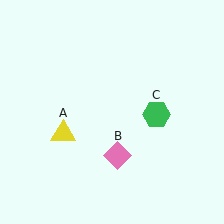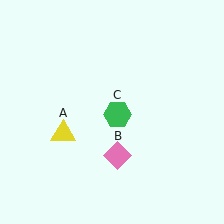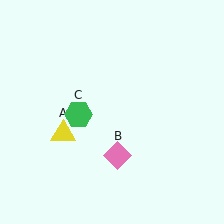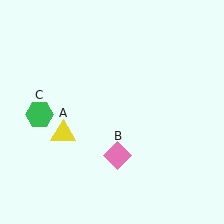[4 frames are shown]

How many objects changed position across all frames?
1 object changed position: green hexagon (object C).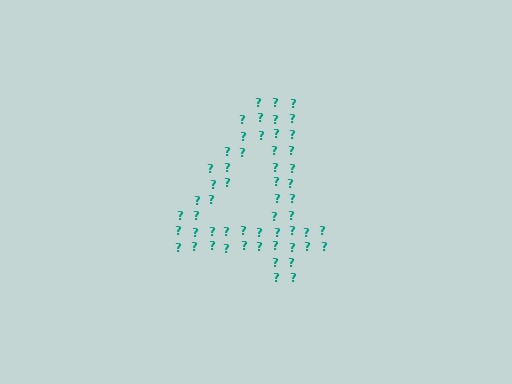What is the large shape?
The large shape is the digit 4.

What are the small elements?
The small elements are question marks.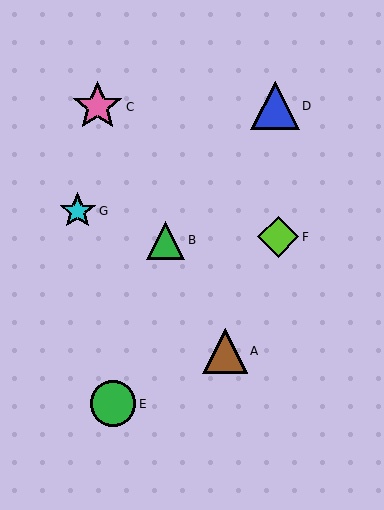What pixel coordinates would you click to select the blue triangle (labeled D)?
Click at (275, 106) to select the blue triangle D.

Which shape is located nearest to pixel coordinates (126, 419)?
The green circle (labeled E) at (113, 404) is nearest to that location.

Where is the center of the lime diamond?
The center of the lime diamond is at (278, 237).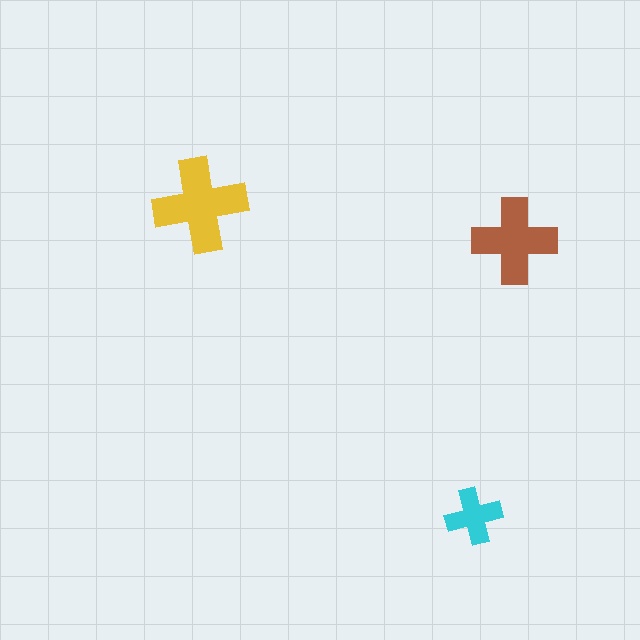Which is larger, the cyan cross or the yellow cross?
The yellow one.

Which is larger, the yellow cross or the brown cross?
The yellow one.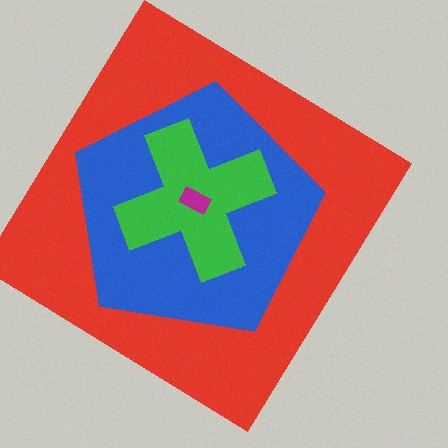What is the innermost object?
The magenta rectangle.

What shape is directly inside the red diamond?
The blue pentagon.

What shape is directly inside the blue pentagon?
The green cross.